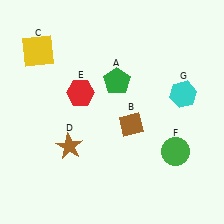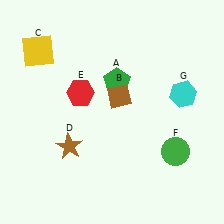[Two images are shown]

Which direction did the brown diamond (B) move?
The brown diamond (B) moved up.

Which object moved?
The brown diamond (B) moved up.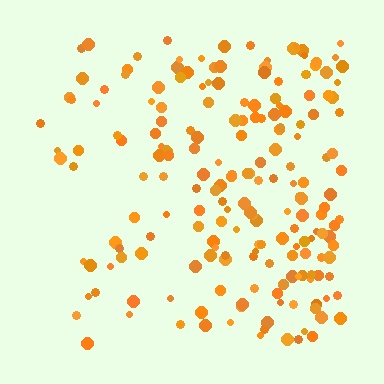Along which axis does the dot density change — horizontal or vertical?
Horizontal.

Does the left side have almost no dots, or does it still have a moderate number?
Still a moderate number, just noticeably fewer than the right.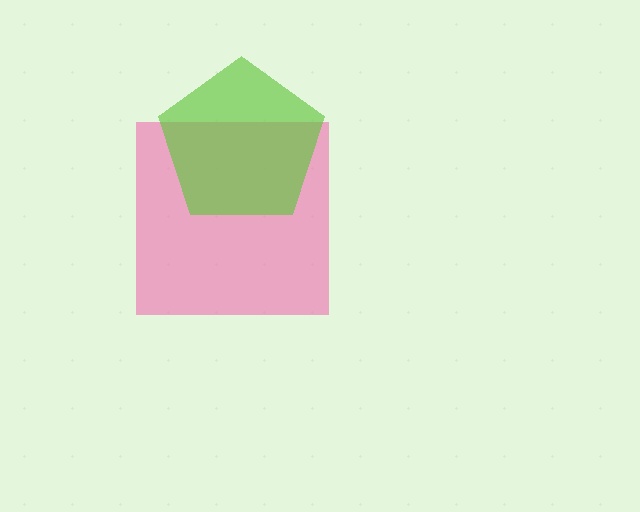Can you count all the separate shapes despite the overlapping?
Yes, there are 2 separate shapes.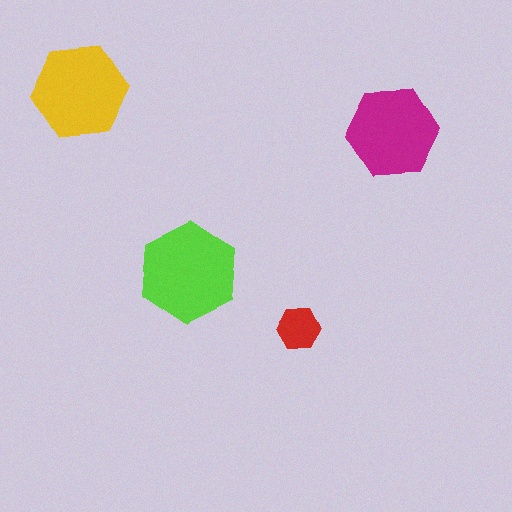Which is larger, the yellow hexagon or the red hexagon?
The yellow one.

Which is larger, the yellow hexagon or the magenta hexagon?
The yellow one.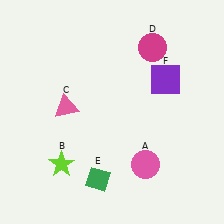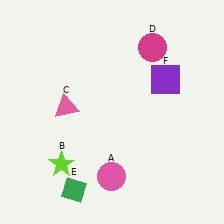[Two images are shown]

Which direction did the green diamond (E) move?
The green diamond (E) moved left.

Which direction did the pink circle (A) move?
The pink circle (A) moved left.